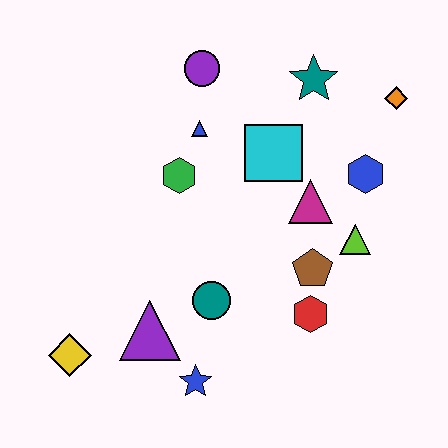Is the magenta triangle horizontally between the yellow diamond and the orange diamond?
Yes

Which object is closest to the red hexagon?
The brown pentagon is closest to the red hexagon.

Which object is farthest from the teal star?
The yellow diamond is farthest from the teal star.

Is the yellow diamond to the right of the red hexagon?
No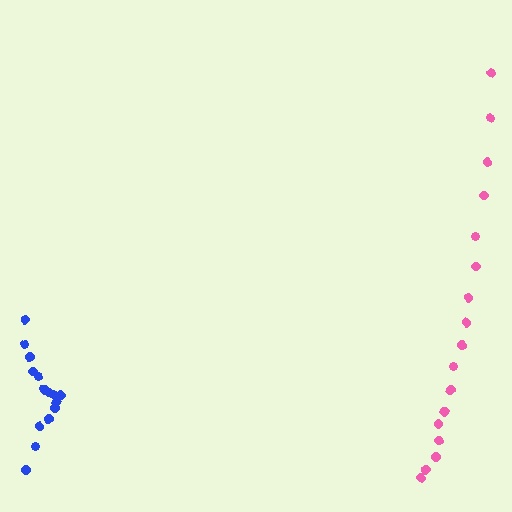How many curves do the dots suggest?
There are 2 distinct paths.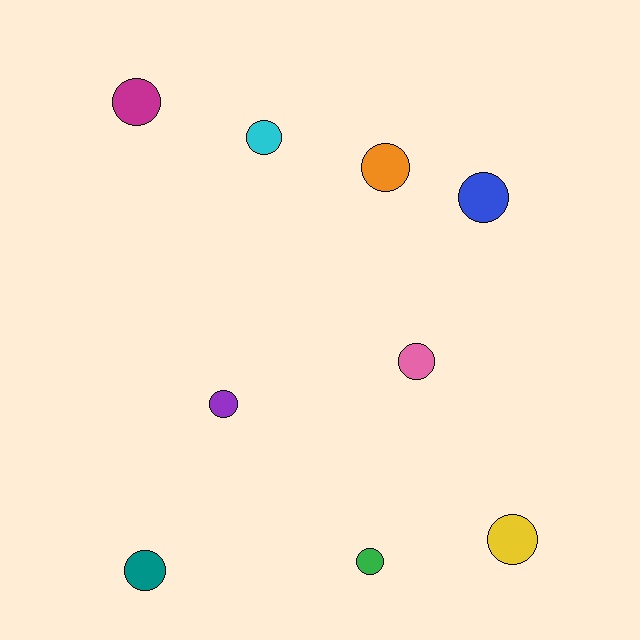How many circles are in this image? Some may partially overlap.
There are 9 circles.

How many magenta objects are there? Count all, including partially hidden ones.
There is 1 magenta object.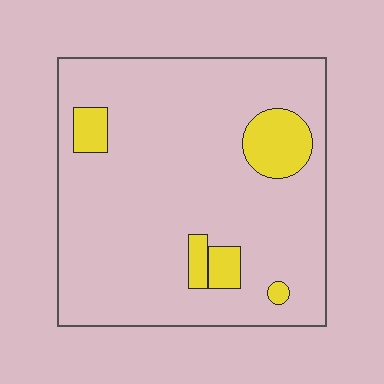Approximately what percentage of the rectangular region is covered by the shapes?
Approximately 10%.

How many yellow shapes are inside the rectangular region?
5.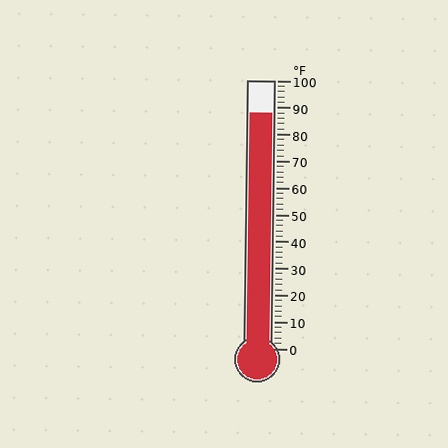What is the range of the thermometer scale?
The thermometer scale ranges from 0°F to 100°F.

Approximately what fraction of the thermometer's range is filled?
The thermometer is filled to approximately 90% of its range.